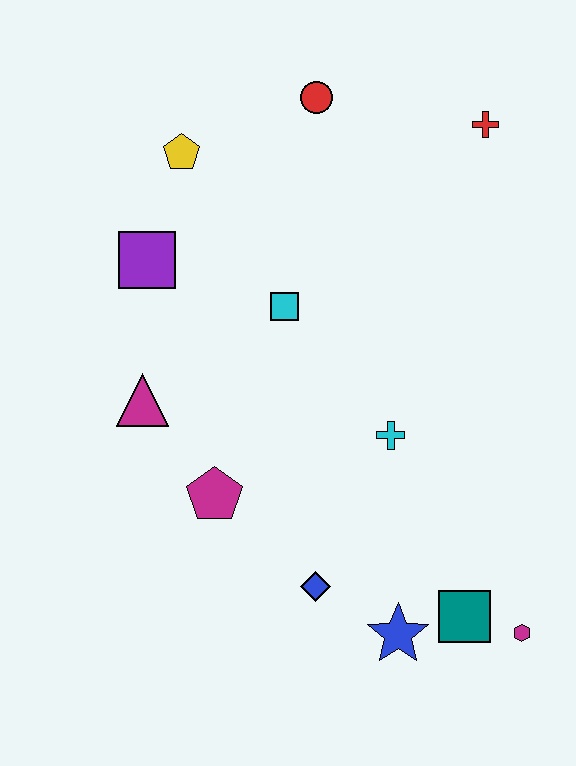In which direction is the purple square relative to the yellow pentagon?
The purple square is below the yellow pentagon.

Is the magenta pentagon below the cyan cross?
Yes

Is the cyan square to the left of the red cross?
Yes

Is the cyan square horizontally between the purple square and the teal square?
Yes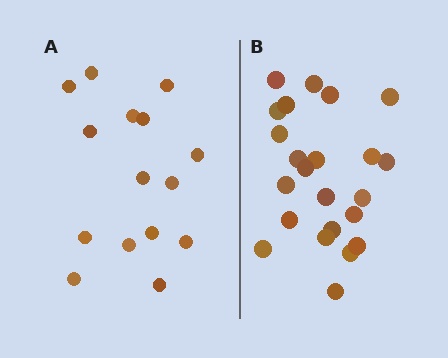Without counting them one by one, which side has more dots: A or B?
Region B (the right region) has more dots.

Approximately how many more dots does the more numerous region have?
Region B has roughly 8 or so more dots than region A.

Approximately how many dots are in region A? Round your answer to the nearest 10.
About 20 dots. (The exact count is 15, which rounds to 20.)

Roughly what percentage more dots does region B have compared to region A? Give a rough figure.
About 55% more.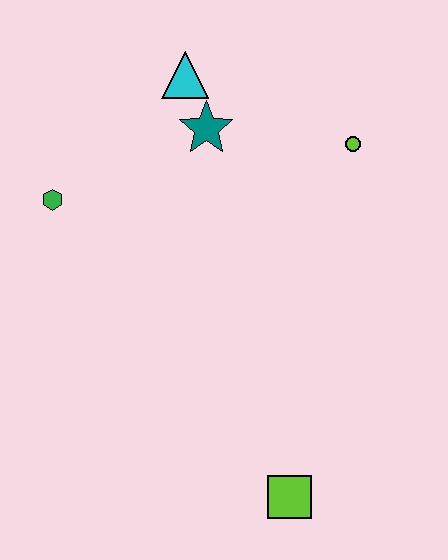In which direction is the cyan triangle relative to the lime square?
The cyan triangle is above the lime square.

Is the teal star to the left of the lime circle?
Yes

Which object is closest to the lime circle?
The teal star is closest to the lime circle.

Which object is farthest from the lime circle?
The lime square is farthest from the lime circle.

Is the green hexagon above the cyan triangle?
No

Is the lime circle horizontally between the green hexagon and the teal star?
No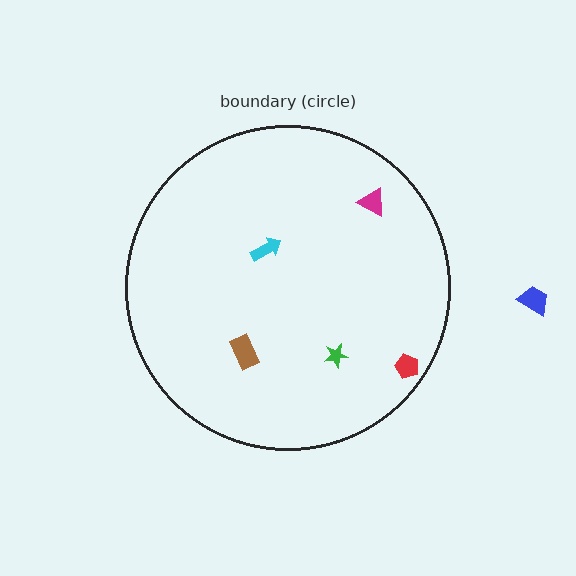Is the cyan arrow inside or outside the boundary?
Inside.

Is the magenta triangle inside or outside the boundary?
Inside.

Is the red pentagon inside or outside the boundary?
Inside.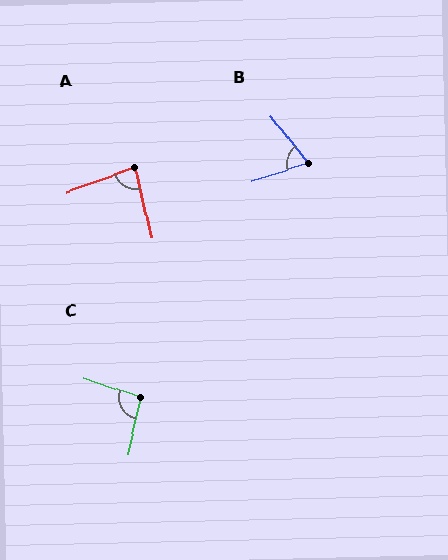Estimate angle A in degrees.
Approximately 83 degrees.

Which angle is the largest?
C, at approximately 96 degrees.